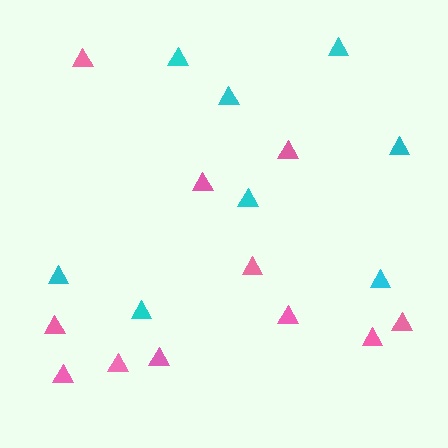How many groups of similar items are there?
There are 2 groups: one group of cyan triangles (8) and one group of pink triangles (11).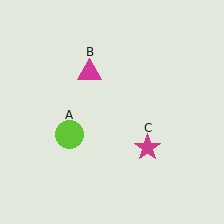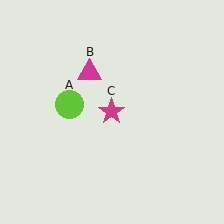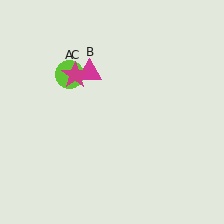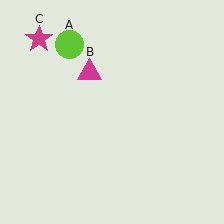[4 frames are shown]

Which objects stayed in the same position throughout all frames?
Magenta triangle (object B) remained stationary.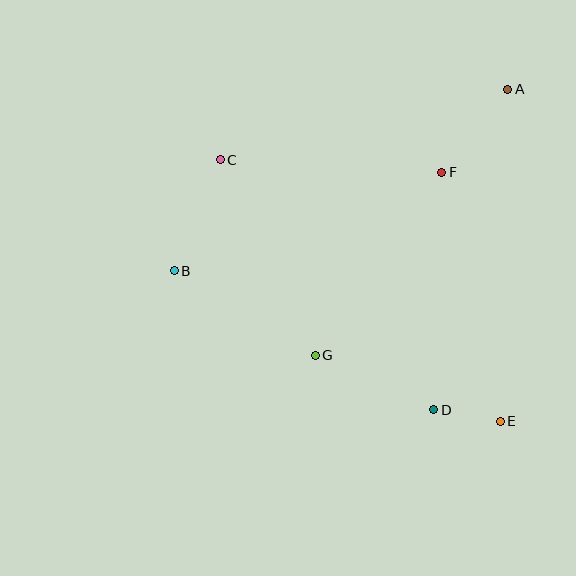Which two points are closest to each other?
Points D and E are closest to each other.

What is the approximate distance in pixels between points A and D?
The distance between A and D is approximately 329 pixels.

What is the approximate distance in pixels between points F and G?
The distance between F and G is approximately 222 pixels.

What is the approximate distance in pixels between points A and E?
The distance between A and E is approximately 332 pixels.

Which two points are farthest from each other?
Points C and E are farthest from each other.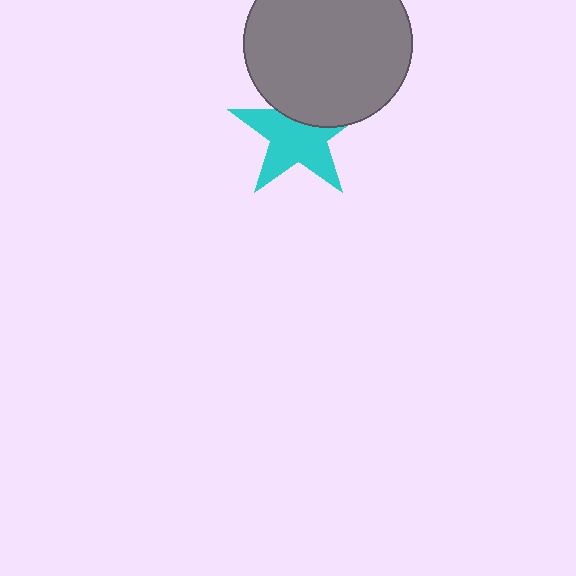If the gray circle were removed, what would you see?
You would see the complete cyan star.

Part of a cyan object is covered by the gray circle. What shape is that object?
It is a star.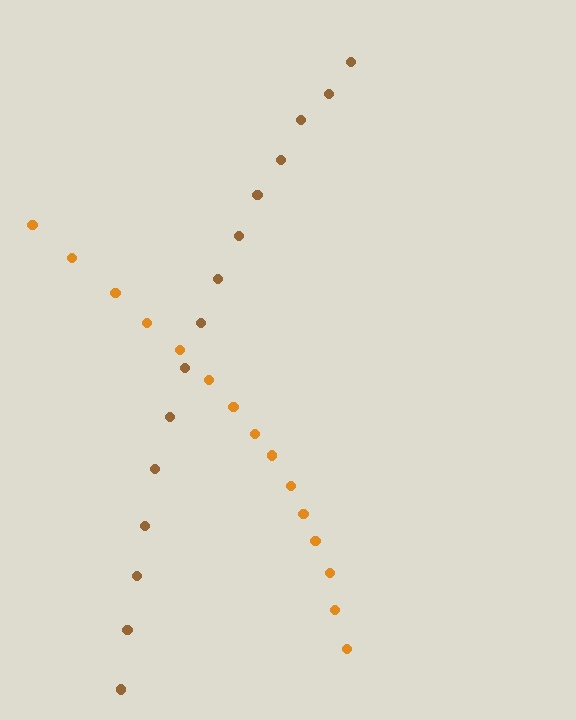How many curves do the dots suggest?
There are 2 distinct paths.